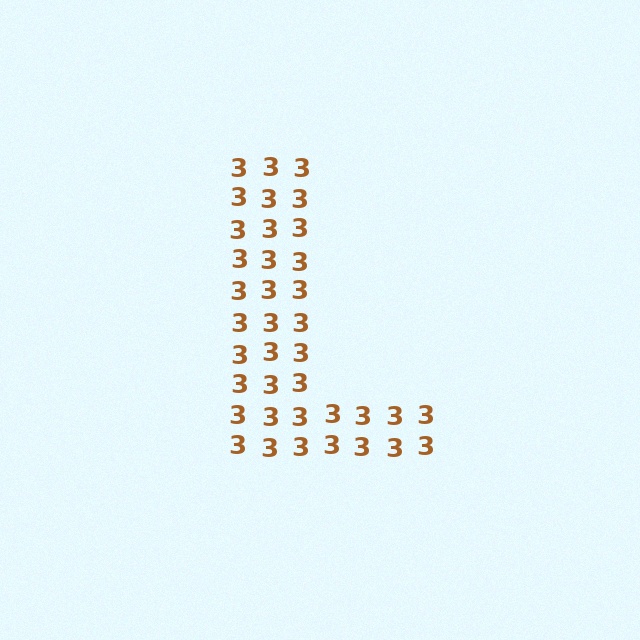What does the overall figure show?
The overall figure shows the letter L.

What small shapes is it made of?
It is made of small digit 3's.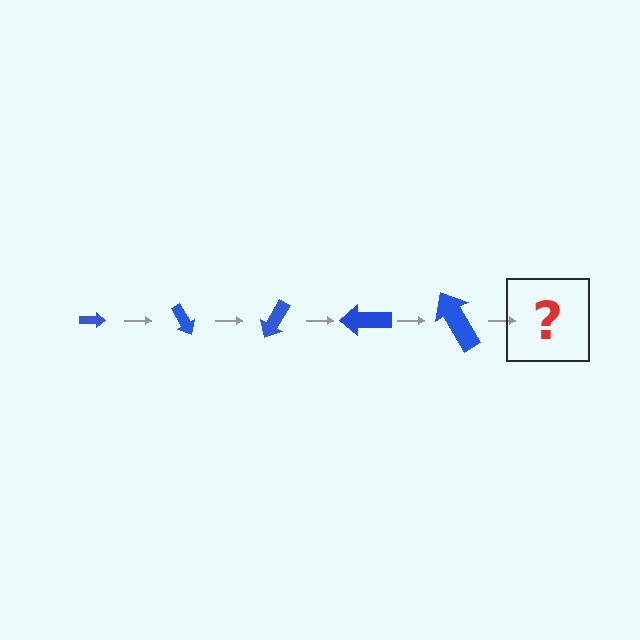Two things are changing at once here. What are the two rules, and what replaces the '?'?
The two rules are that the arrow grows larger each step and it rotates 60 degrees each step. The '?' should be an arrow, larger than the previous one and rotated 300 degrees from the start.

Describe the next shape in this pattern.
It should be an arrow, larger than the previous one and rotated 300 degrees from the start.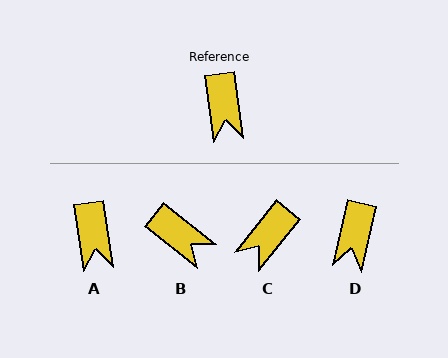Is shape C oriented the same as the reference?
No, it is off by about 47 degrees.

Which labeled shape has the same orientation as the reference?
A.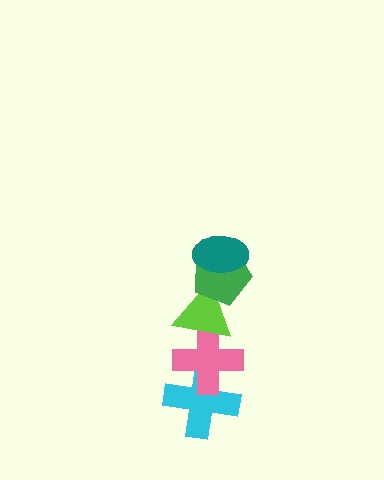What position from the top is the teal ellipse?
The teal ellipse is 1st from the top.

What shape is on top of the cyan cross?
The pink cross is on top of the cyan cross.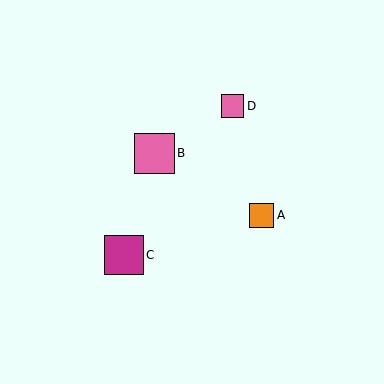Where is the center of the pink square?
The center of the pink square is at (155, 153).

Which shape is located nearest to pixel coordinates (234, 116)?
The pink square (labeled D) at (232, 106) is nearest to that location.